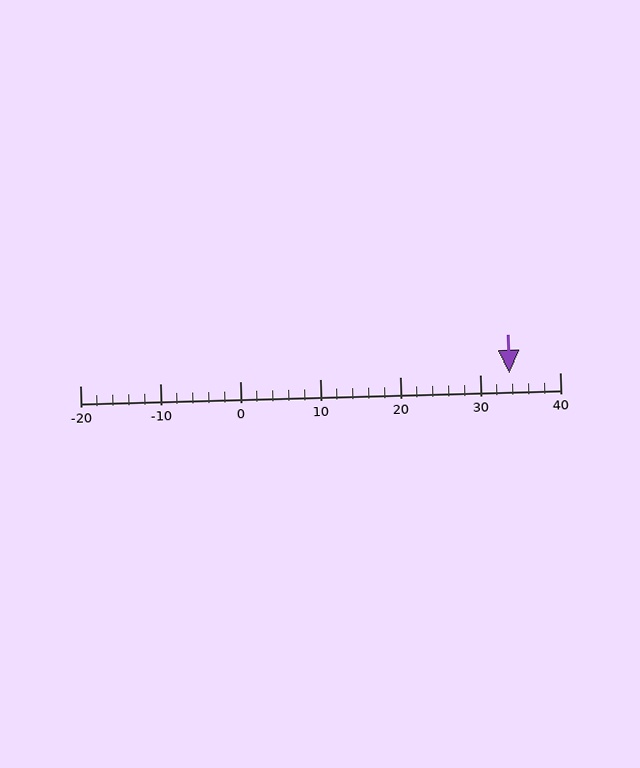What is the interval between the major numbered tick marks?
The major tick marks are spaced 10 units apart.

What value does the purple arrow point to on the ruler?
The purple arrow points to approximately 34.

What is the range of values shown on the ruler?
The ruler shows values from -20 to 40.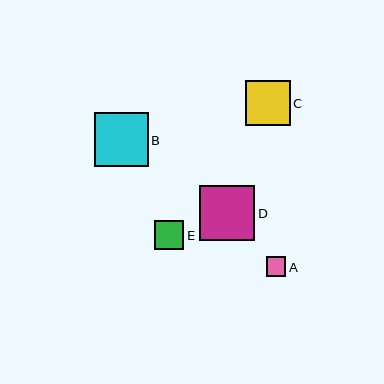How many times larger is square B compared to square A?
Square B is approximately 2.8 times the size of square A.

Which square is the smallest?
Square A is the smallest with a size of approximately 20 pixels.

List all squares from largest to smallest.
From largest to smallest: D, B, C, E, A.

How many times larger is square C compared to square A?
Square C is approximately 2.3 times the size of square A.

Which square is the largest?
Square D is the largest with a size of approximately 55 pixels.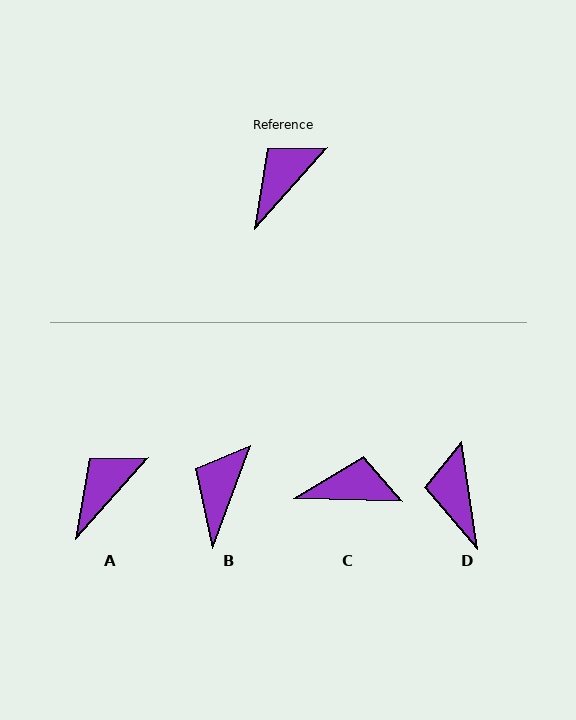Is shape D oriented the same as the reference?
No, it is off by about 50 degrees.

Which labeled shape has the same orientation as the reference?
A.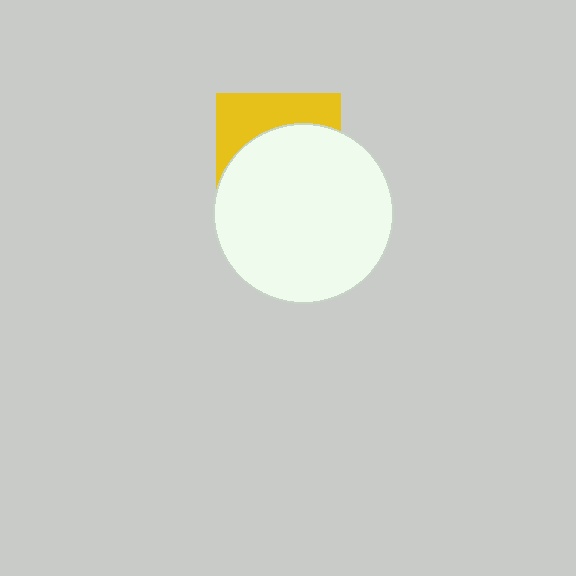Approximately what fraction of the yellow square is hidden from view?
Roughly 65% of the yellow square is hidden behind the white circle.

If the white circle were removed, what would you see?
You would see the complete yellow square.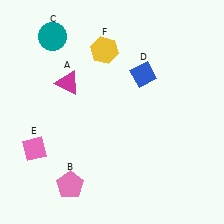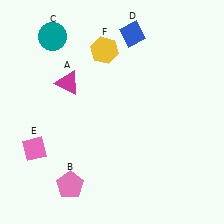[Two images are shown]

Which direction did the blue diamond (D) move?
The blue diamond (D) moved up.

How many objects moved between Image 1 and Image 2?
1 object moved between the two images.